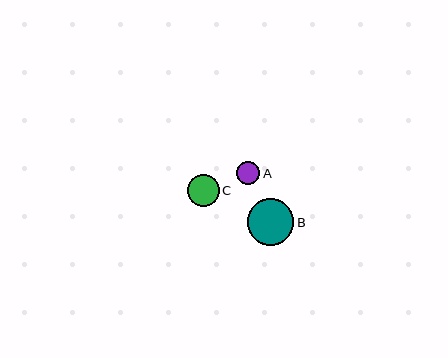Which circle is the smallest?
Circle A is the smallest with a size of approximately 24 pixels.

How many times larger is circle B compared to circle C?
Circle B is approximately 1.5 times the size of circle C.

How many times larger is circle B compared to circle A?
Circle B is approximately 2.0 times the size of circle A.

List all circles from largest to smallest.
From largest to smallest: B, C, A.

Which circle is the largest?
Circle B is the largest with a size of approximately 46 pixels.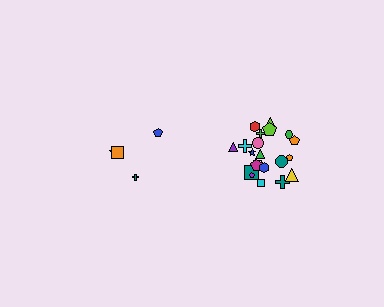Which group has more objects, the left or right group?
The right group.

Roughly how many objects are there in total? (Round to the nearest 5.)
Roughly 25 objects in total.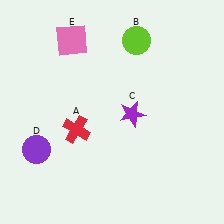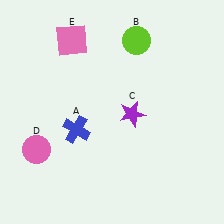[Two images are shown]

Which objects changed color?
A changed from red to blue. D changed from purple to pink.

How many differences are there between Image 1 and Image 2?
There are 2 differences between the two images.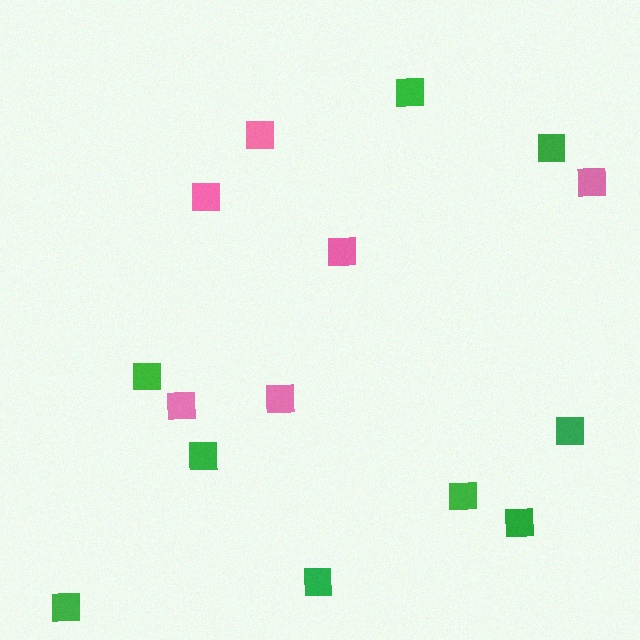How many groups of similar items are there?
There are 2 groups: one group of pink squares (6) and one group of green squares (9).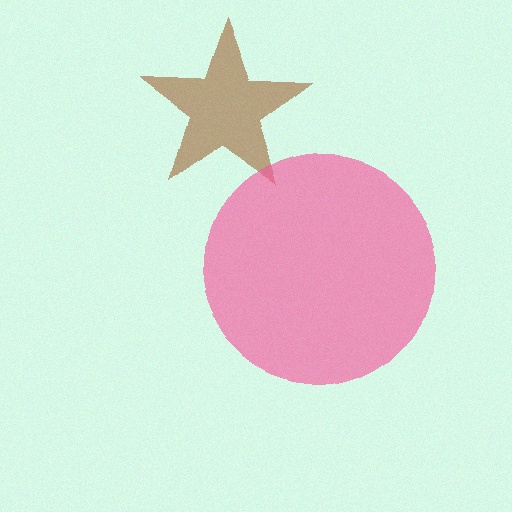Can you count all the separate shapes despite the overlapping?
Yes, there are 2 separate shapes.